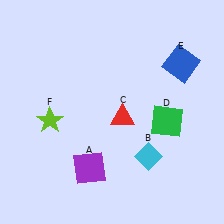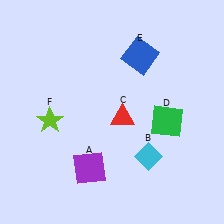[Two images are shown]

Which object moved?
The blue square (E) moved left.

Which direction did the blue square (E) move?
The blue square (E) moved left.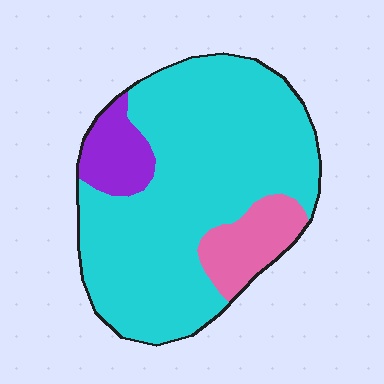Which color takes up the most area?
Cyan, at roughly 80%.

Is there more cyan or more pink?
Cyan.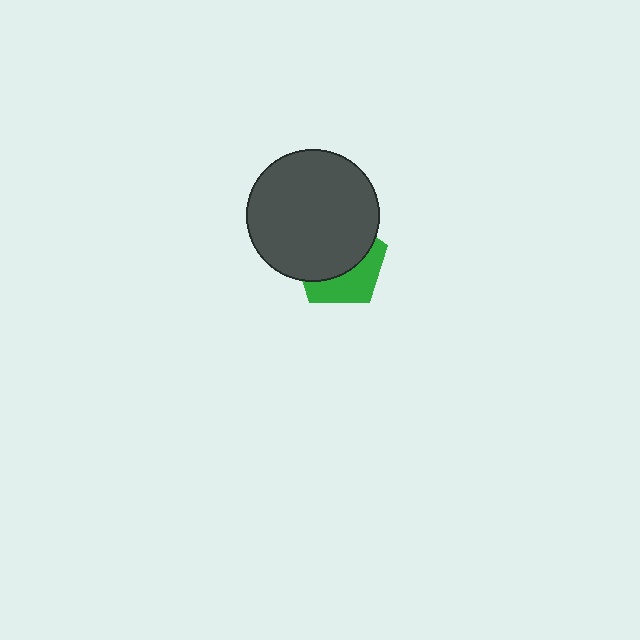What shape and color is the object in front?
The object in front is a dark gray circle.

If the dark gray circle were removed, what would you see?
You would see the complete green pentagon.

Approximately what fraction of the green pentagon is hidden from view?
Roughly 60% of the green pentagon is hidden behind the dark gray circle.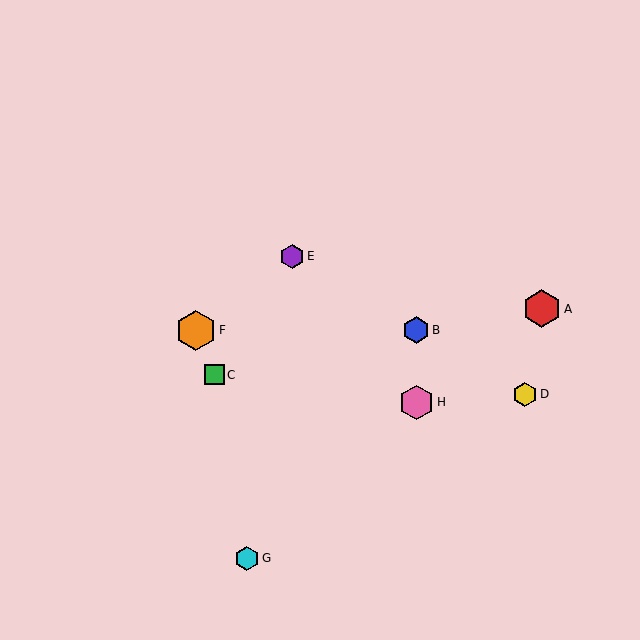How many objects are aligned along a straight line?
3 objects (B, D, E) are aligned along a straight line.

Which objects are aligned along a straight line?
Objects B, D, E are aligned along a straight line.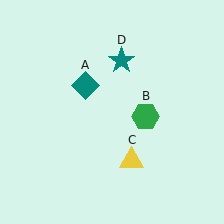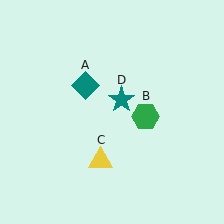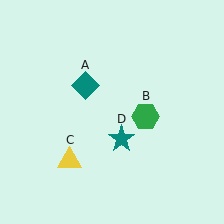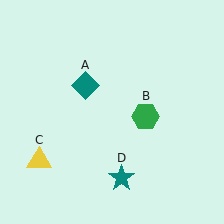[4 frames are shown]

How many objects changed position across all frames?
2 objects changed position: yellow triangle (object C), teal star (object D).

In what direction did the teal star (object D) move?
The teal star (object D) moved down.